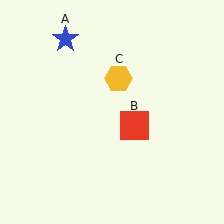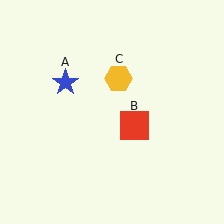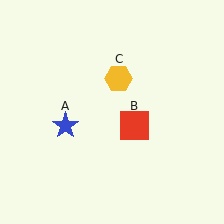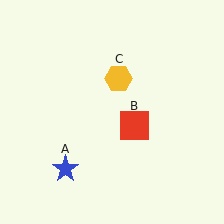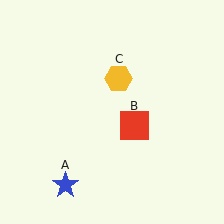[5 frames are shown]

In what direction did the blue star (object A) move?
The blue star (object A) moved down.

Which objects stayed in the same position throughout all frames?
Red square (object B) and yellow hexagon (object C) remained stationary.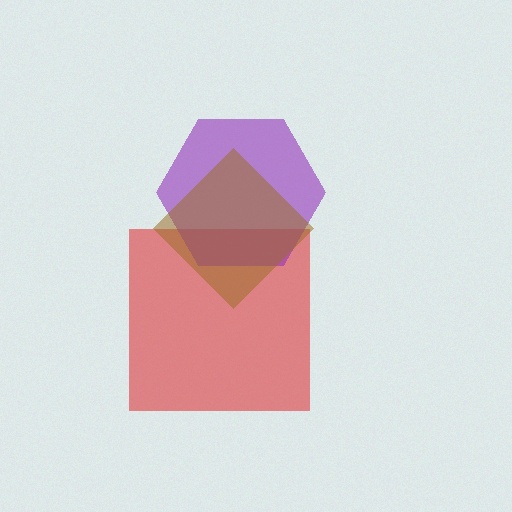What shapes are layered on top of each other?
The layered shapes are: a red square, a purple hexagon, a brown diamond.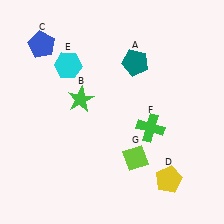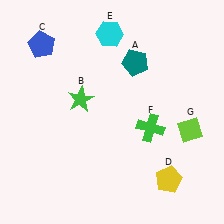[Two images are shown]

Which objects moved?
The objects that moved are: the cyan hexagon (E), the lime diamond (G).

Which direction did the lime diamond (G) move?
The lime diamond (G) moved right.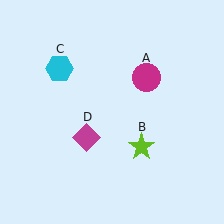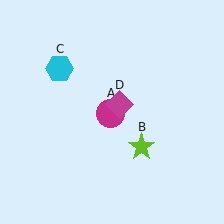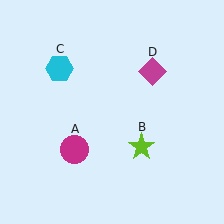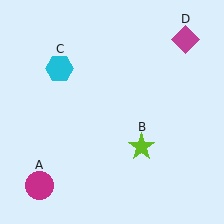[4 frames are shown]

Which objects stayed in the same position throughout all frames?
Lime star (object B) and cyan hexagon (object C) remained stationary.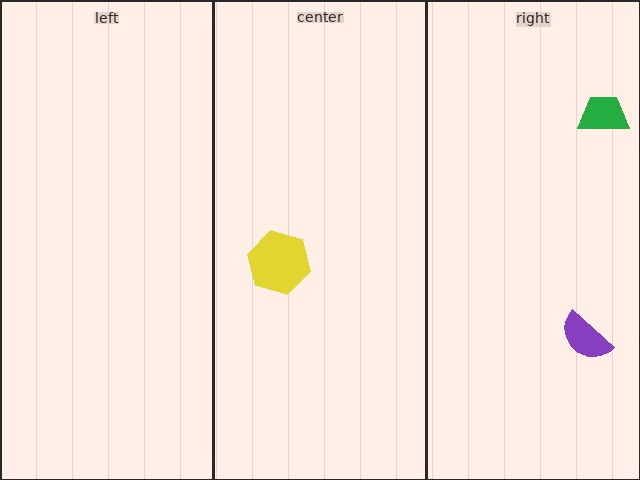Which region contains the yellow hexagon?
The center region.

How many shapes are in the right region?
2.